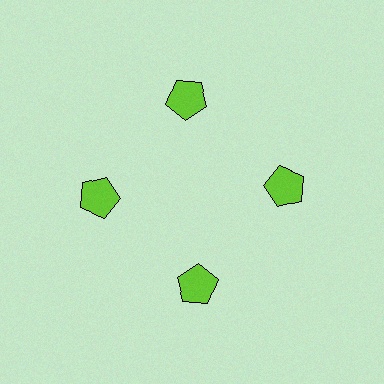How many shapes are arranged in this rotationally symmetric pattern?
There are 4 shapes, arranged in 4 groups of 1.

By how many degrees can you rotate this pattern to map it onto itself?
The pattern maps onto itself every 90 degrees of rotation.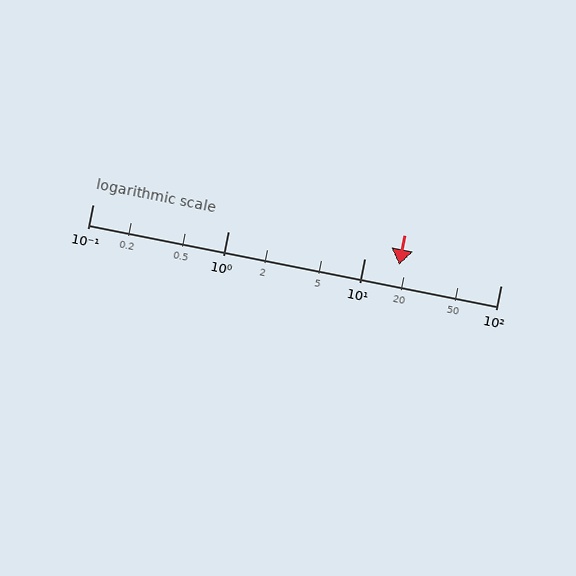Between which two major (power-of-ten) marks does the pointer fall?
The pointer is between 10 and 100.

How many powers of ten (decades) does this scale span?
The scale spans 3 decades, from 0.1 to 100.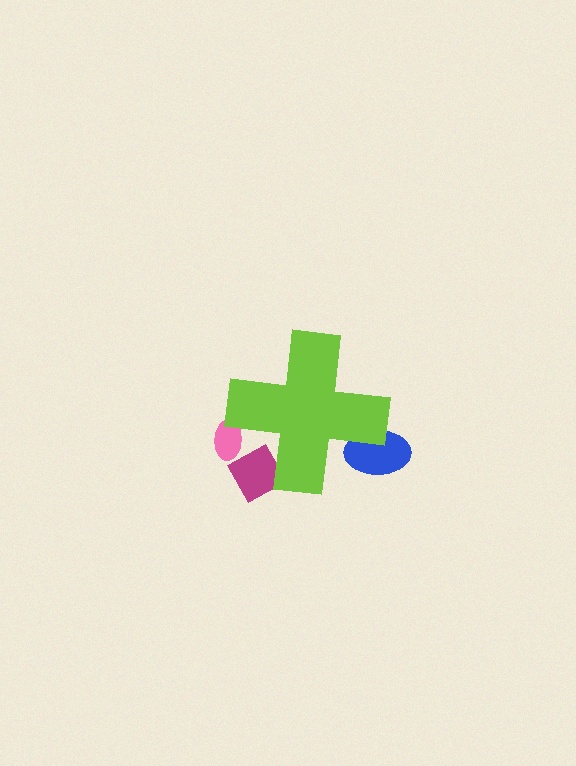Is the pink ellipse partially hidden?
Yes, the pink ellipse is partially hidden behind the lime cross.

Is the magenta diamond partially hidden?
Yes, the magenta diamond is partially hidden behind the lime cross.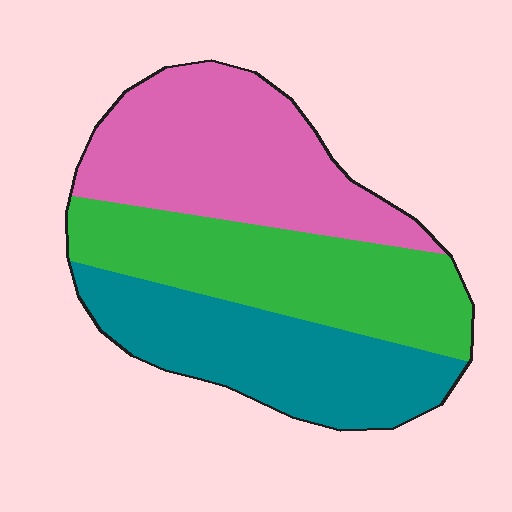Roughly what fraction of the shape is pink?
Pink covers about 35% of the shape.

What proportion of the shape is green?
Green covers 33% of the shape.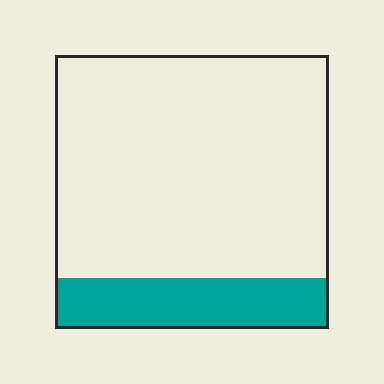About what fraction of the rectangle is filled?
About one fifth (1/5).